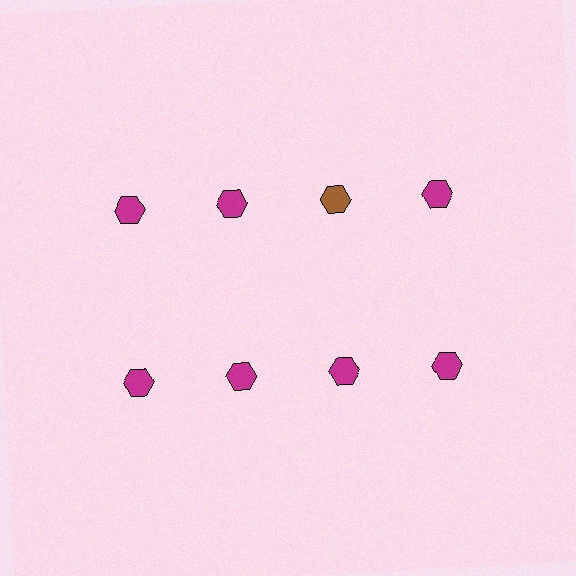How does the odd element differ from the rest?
It has a different color: brown instead of magenta.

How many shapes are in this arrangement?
There are 8 shapes arranged in a grid pattern.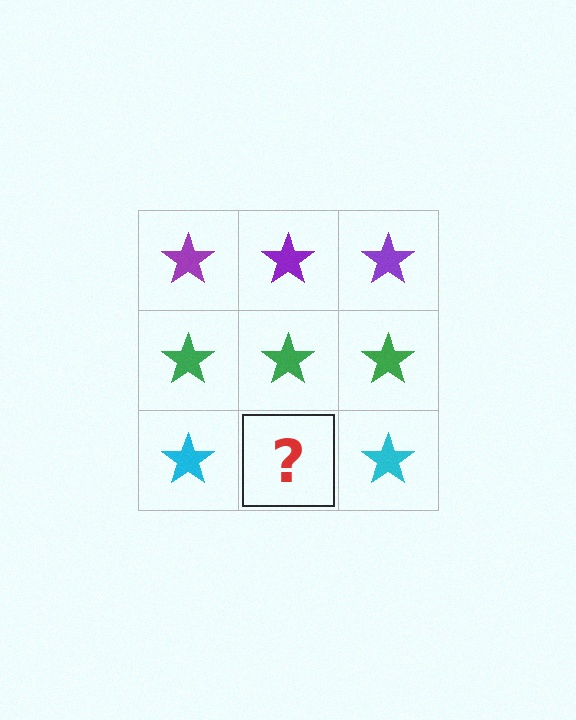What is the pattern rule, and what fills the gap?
The rule is that each row has a consistent color. The gap should be filled with a cyan star.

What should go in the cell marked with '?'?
The missing cell should contain a cyan star.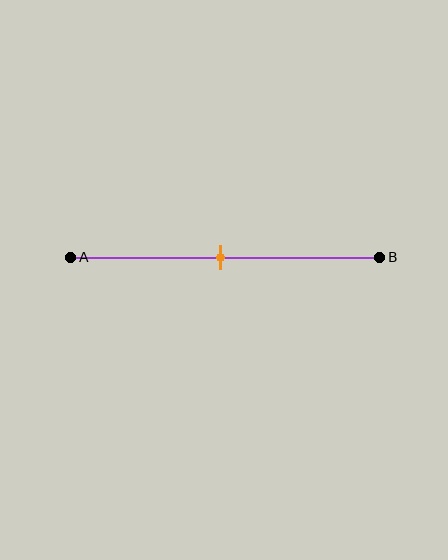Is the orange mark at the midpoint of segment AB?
Yes, the mark is approximately at the midpoint.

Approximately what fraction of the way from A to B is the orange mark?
The orange mark is approximately 50% of the way from A to B.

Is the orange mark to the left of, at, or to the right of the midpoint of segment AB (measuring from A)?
The orange mark is approximately at the midpoint of segment AB.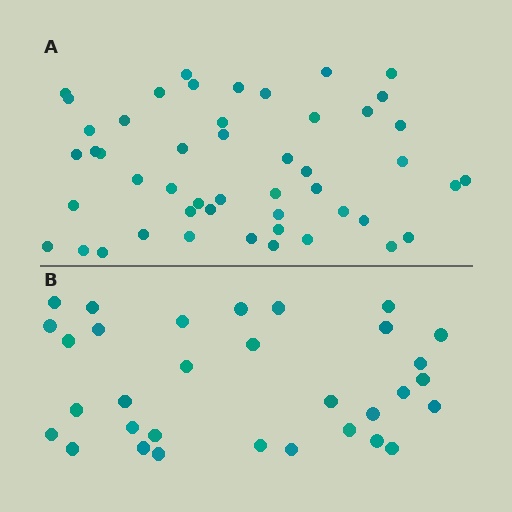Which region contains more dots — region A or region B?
Region A (the top region) has more dots.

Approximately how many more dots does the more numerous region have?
Region A has approximately 15 more dots than region B.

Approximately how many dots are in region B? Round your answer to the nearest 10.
About 30 dots. (The exact count is 32, which rounds to 30.)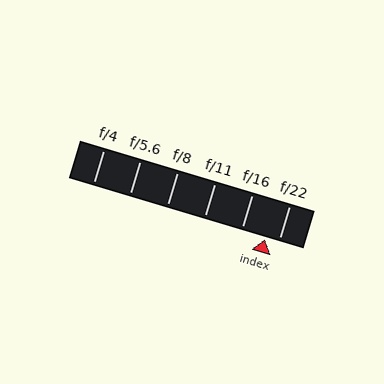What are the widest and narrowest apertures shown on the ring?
The widest aperture shown is f/4 and the narrowest is f/22.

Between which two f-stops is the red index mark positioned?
The index mark is between f/16 and f/22.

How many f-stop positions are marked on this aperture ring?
There are 6 f-stop positions marked.